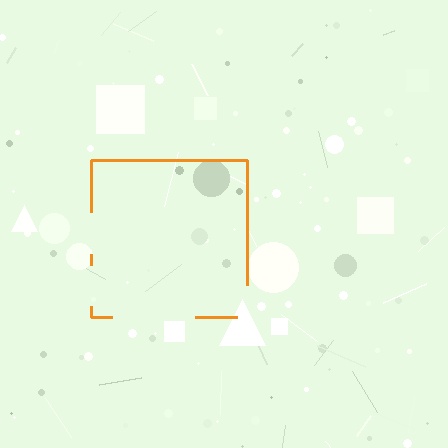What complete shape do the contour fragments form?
The contour fragments form a square.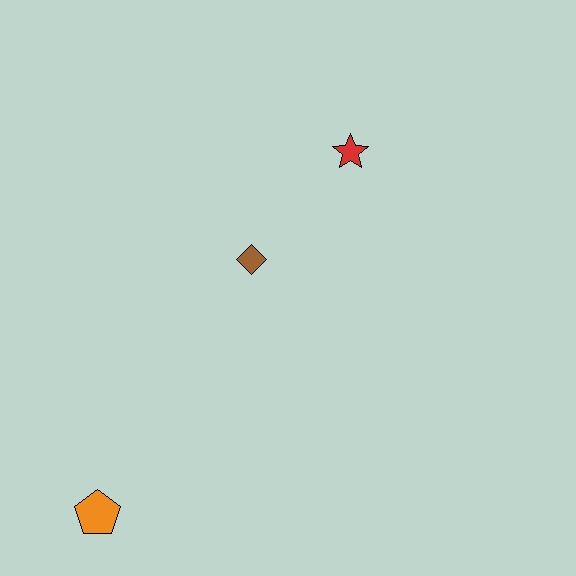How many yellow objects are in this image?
There are no yellow objects.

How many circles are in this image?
There are no circles.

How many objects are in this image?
There are 3 objects.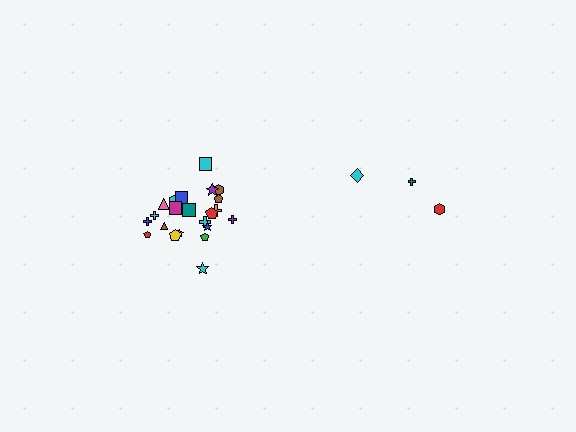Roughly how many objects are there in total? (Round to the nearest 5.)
Roughly 25 objects in total.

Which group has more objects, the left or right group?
The left group.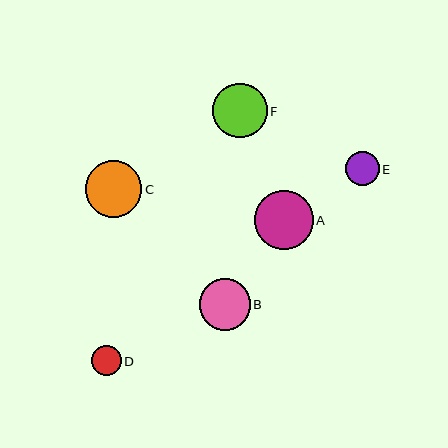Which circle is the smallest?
Circle D is the smallest with a size of approximately 30 pixels.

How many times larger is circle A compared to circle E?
Circle A is approximately 1.8 times the size of circle E.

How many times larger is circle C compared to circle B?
Circle C is approximately 1.1 times the size of circle B.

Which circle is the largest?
Circle A is the largest with a size of approximately 59 pixels.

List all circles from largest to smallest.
From largest to smallest: A, C, F, B, E, D.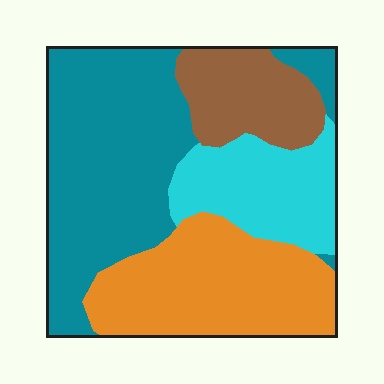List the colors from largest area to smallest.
From largest to smallest: teal, orange, cyan, brown.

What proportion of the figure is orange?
Orange covers 28% of the figure.